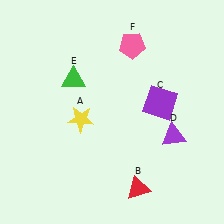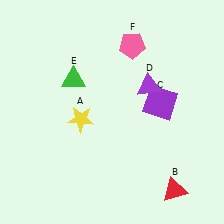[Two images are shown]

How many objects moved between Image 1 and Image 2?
2 objects moved between the two images.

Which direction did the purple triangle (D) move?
The purple triangle (D) moved up.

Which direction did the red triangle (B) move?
The red triangle (B) moved right.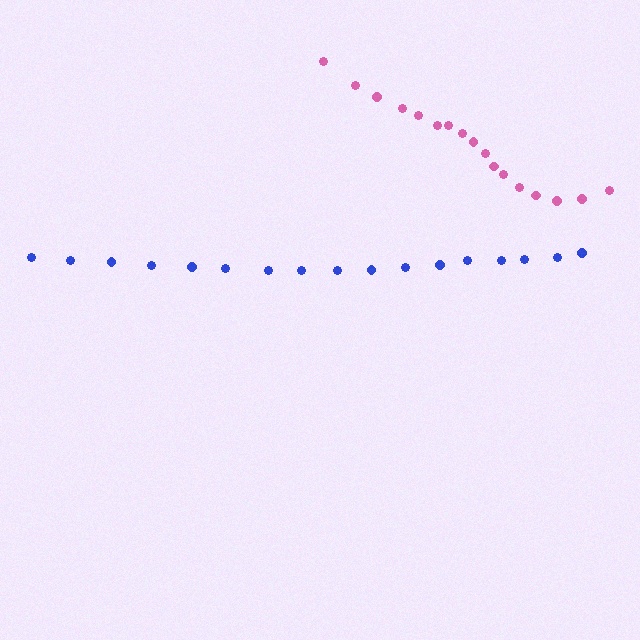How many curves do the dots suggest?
There are 2 distinct paths.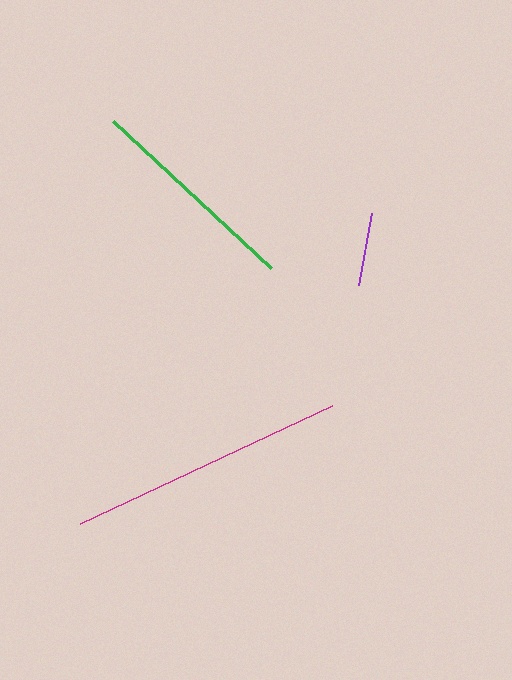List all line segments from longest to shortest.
From longest to shortest: magenta, green, purple.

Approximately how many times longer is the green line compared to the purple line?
The green line is approximately 3.0 times the length of the purple line.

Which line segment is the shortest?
The purple line is the shortest at approximately 72 pixels.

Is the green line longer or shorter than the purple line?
The green line is longer than the purple line.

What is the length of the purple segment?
The purple segment is approximately 72 pixels long.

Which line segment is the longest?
The magenta line is the longest at approximately 277 pixels.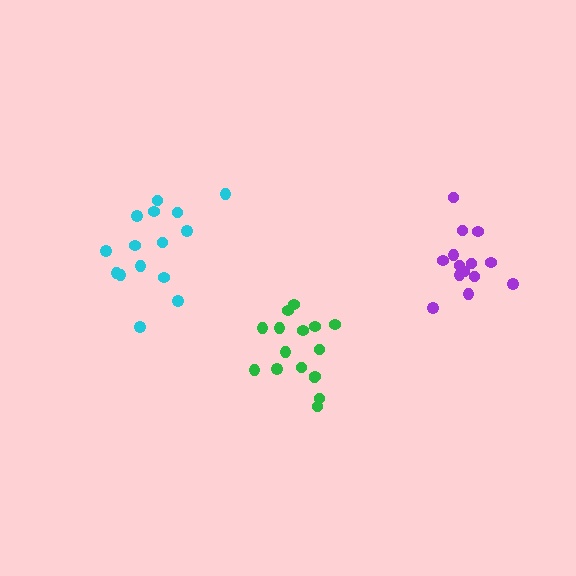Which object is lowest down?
The green cluster is bottommost.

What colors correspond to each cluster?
The clusters are colored: cyan, green, purple.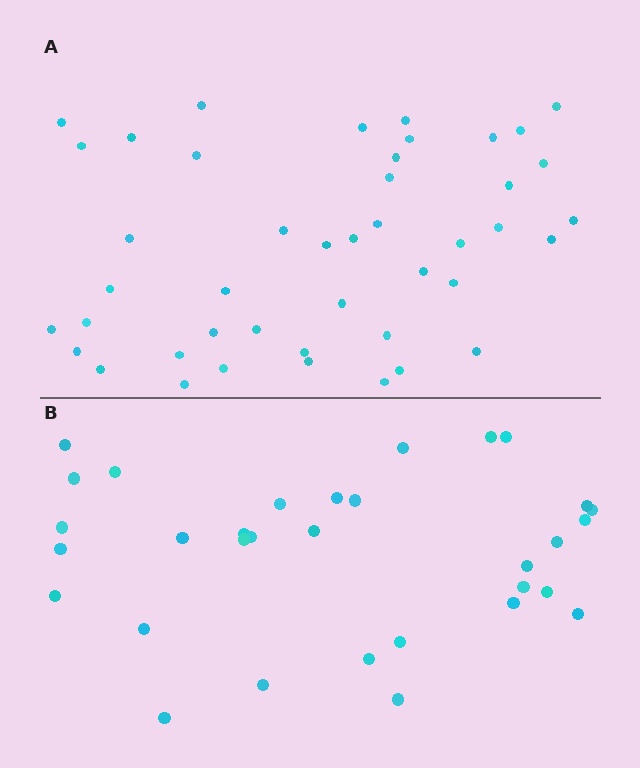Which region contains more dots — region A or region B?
Region A (the top region) has more dots.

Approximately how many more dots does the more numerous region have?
Region A has roughly 12 or so more dots than region B.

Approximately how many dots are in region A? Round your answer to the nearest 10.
About 40 dots. (The exact count is 44, which rounds to 40.)